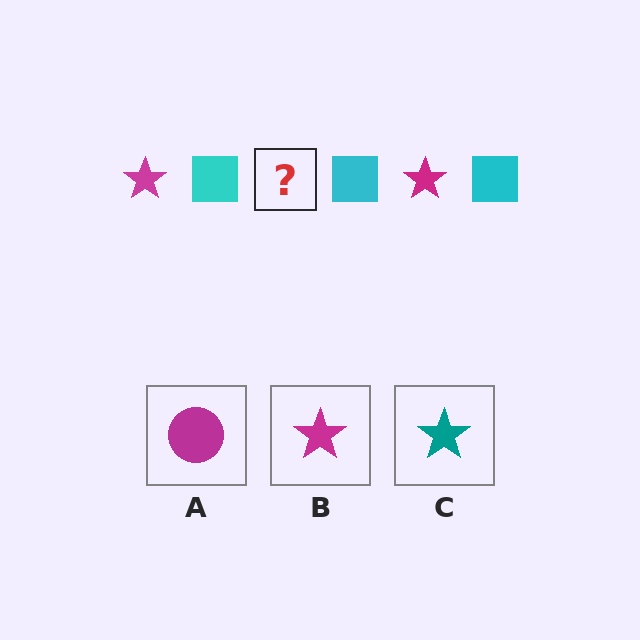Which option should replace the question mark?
Option B.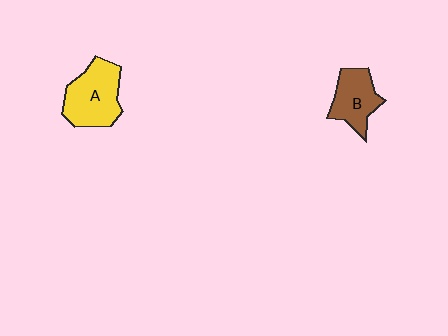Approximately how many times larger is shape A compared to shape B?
Approximately 1.3 times.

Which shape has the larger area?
Shape A (yellow).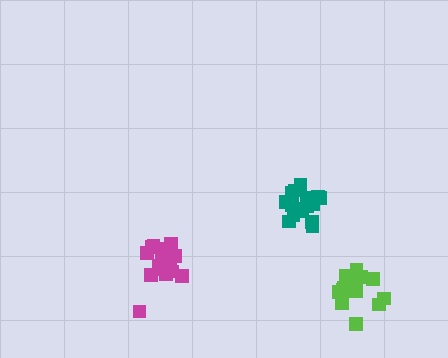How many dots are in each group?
Group 1: 15 dots, Group 2: 20 dots, Group 3: 16 dots (51 total).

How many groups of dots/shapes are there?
There are 3 groups.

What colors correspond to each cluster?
The clusters are colored: lime, magenta, teal.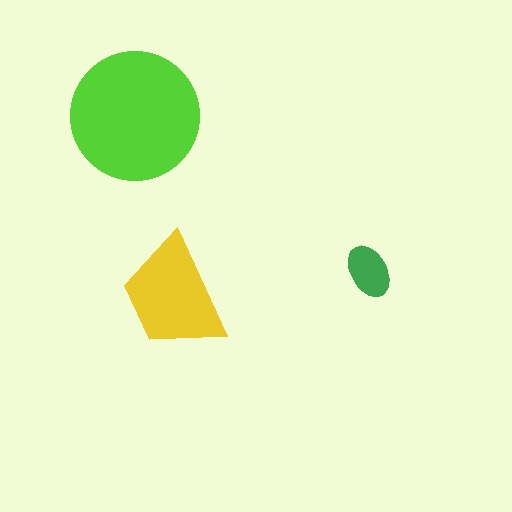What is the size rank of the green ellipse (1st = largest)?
3rd.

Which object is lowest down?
The yellow trapezoid is bottommost.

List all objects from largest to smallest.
The lime circle, the yellow trapezoid, the green ellipse.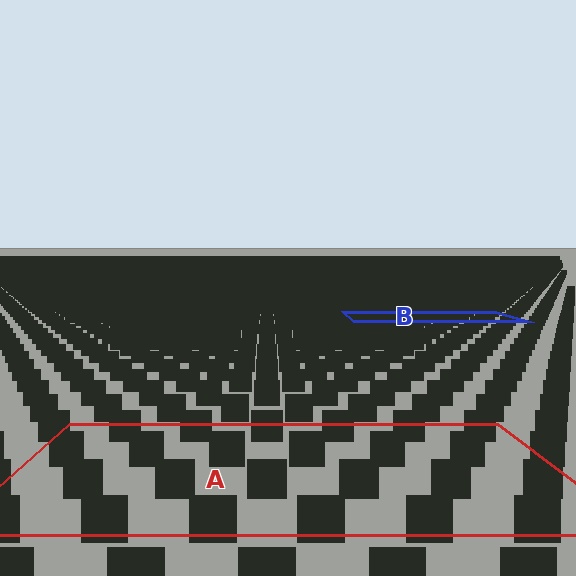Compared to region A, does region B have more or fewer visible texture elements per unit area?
Region B has more texture elements per unit area — they are packed more densely because it is farther away.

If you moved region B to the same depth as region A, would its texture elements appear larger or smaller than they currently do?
They would appear larger. At a closer depth, the same texture elements are projected at a bigger on-screen size.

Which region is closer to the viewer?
Region A is closer. The texture elements there are larger and more spread out.